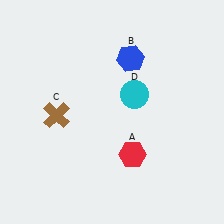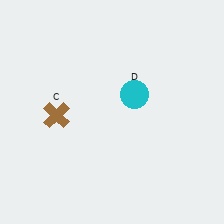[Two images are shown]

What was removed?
The red hexagon (A), the blue hexagon (B) were removed in Image 2.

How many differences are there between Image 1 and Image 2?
There are 2 differences between the two images.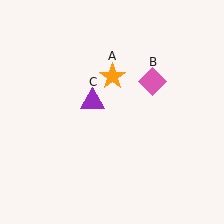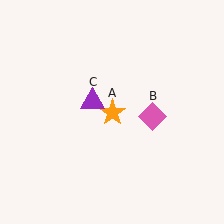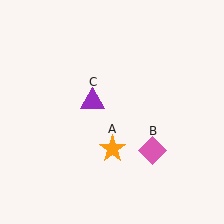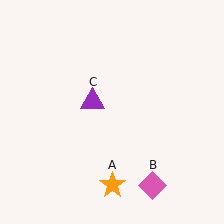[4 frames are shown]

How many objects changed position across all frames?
2 objects changed position: orange star (object A), pink diamond (object B).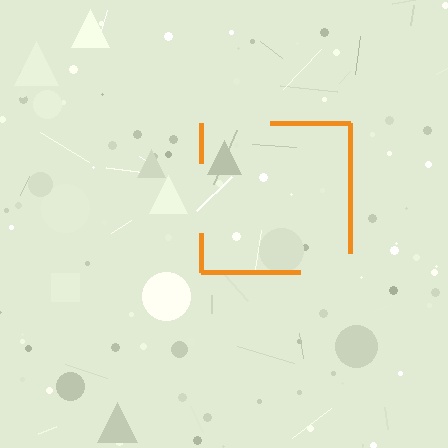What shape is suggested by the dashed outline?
The dashed outline suggests a square.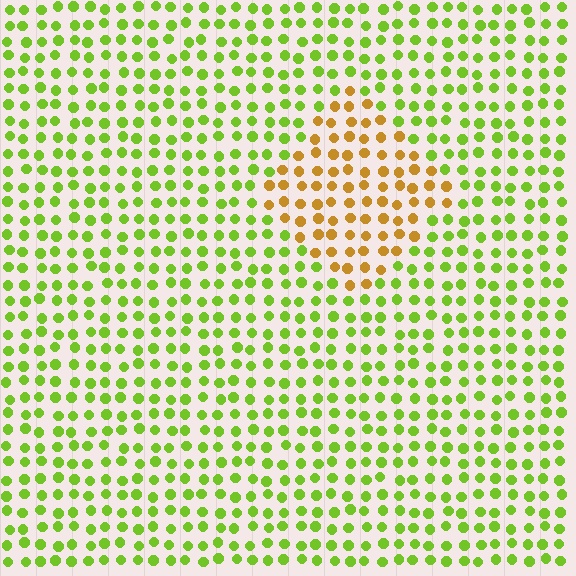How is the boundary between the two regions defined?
The boundary is defined purely by a slight shift in hue (about 53 degrees). Spacing, size, and orientation are identical on both sides.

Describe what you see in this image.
The image is filled with small lime elements in a uniform arrangement. A diamond-shaped region is visible where the elements are tinted to a slightly different hue, forming a subtle color boundary.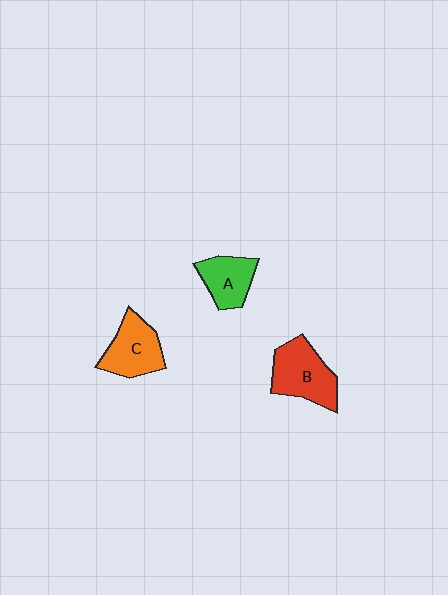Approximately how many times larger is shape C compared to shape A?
Approximately 1.2 times.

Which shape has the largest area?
Shape B (red).